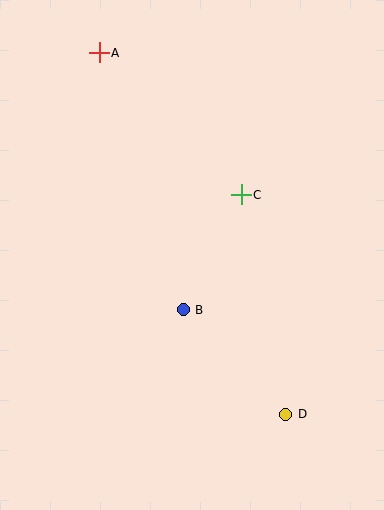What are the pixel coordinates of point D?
Point D is at (286, 414).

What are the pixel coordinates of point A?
Point A is at (99, 53).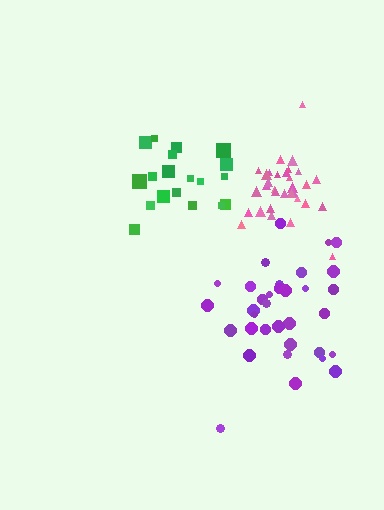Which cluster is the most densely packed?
Pink.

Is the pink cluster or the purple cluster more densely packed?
Pink.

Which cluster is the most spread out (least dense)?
Purple.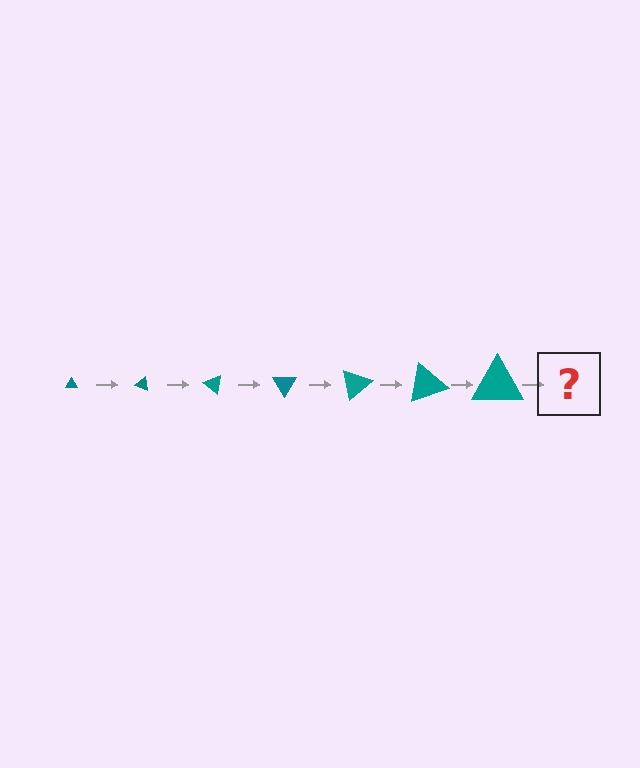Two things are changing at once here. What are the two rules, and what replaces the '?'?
The two rules are that the triangle grows larger each step and it rotates 20 degrees each step. The '?' should be a triangle, larger than the previous one and rotated 140 degrees from the start.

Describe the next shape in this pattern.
It should be a triangle, larger than the previous one and rotated 140 degrees from the start.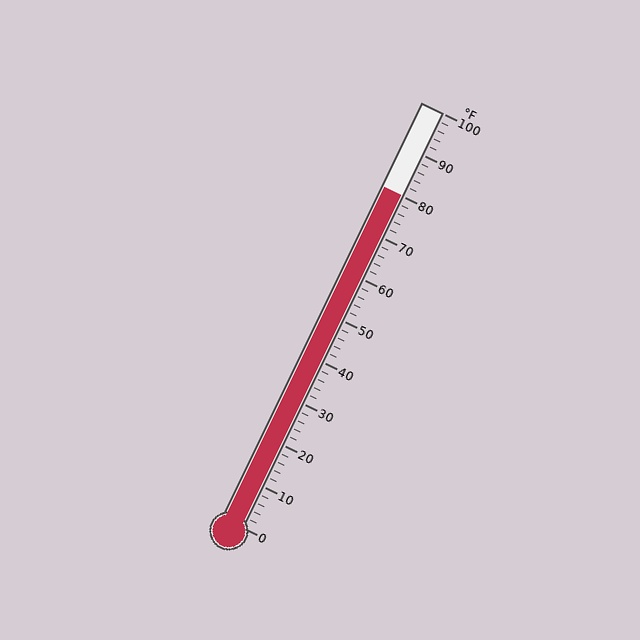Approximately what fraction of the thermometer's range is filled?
The thermometer is filled to approximately 80% of its range.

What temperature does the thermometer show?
The thermometer shows approximately 80°F.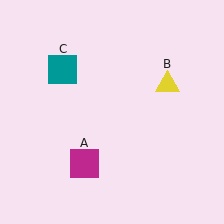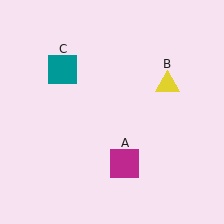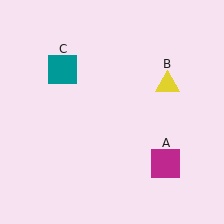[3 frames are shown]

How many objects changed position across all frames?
1 object changed position: magenta square (object A).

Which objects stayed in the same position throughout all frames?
Yellow triangle (object B) and teal square (object C) remained stationary.